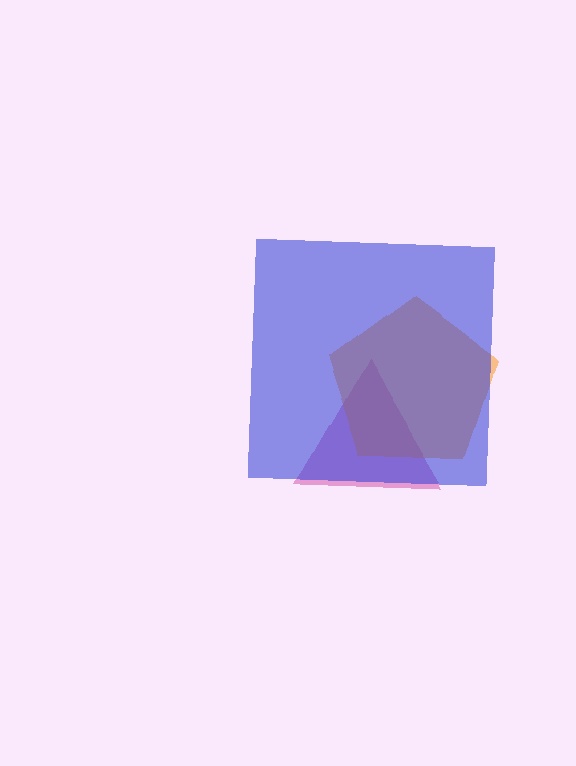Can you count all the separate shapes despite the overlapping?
Yes, there are 3 separate shapes.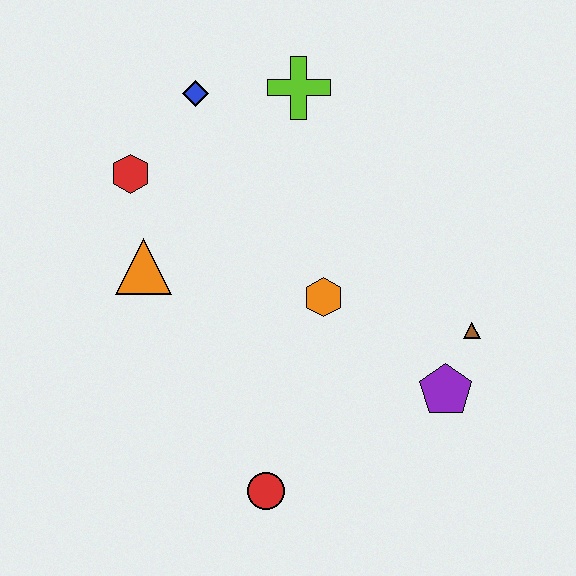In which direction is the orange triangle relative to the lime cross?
The orange triangle is below the lime cross.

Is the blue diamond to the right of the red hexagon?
Yes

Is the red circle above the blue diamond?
No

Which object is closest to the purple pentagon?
The brown triangle is closest to the purple pentagon.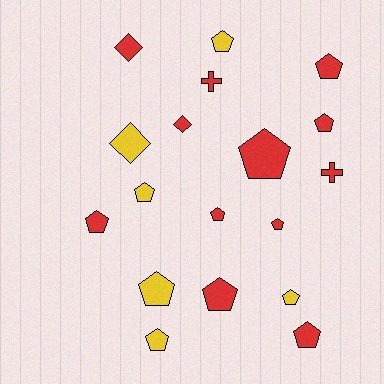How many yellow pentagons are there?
There are 5 yellow pentagons.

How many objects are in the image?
There are 18 objects.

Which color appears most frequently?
Red, with 12 objects.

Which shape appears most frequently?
Pentagon, with 13 objects.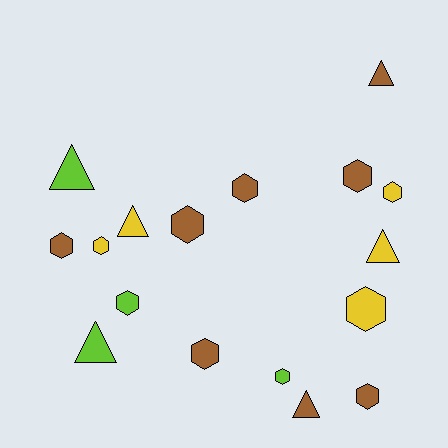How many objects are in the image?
There are 17 objects.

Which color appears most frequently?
Brown, with 8 objects.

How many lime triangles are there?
There are 2 lime triangles.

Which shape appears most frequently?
Hexagon, with 11 objects.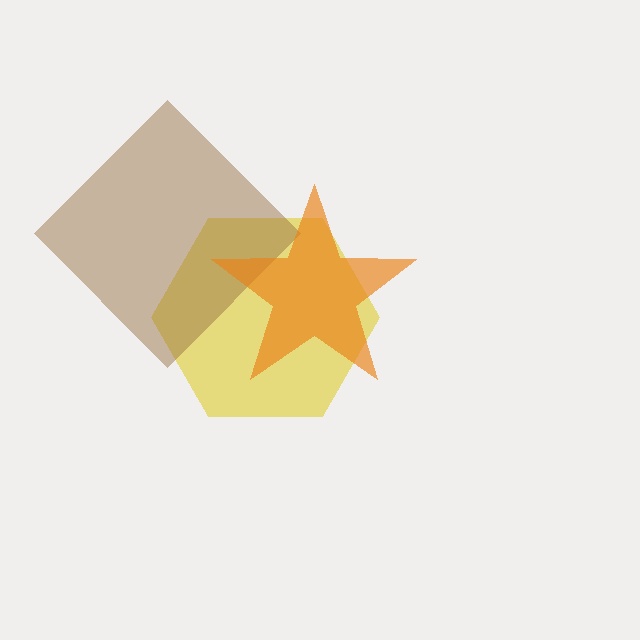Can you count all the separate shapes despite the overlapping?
Yes, there are 3 separate shapes.